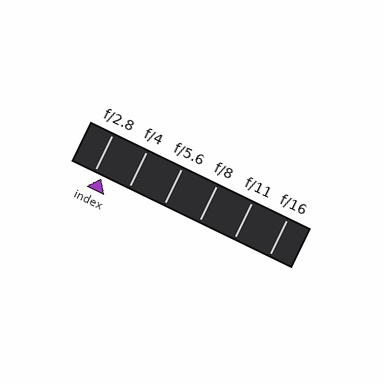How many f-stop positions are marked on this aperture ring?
There are 6 f-stop positions marked.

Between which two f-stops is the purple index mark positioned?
The index mark is between f/2.8 and f/4.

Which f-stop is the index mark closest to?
The index mark is closest to f/2.8.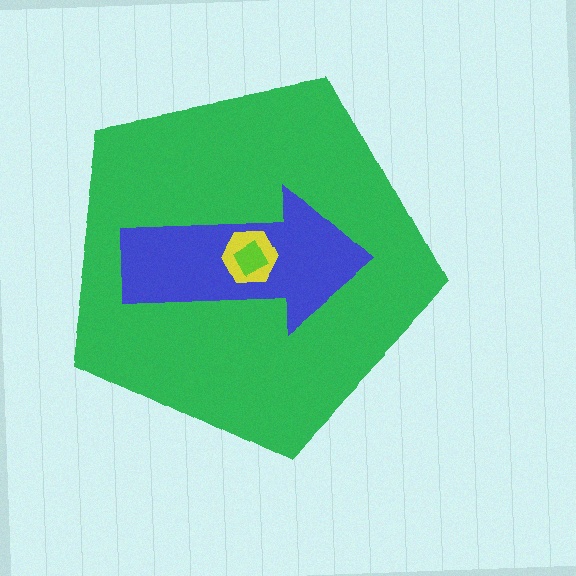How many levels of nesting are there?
4.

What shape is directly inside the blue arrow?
The yellow hexagon.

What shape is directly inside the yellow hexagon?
The lime square.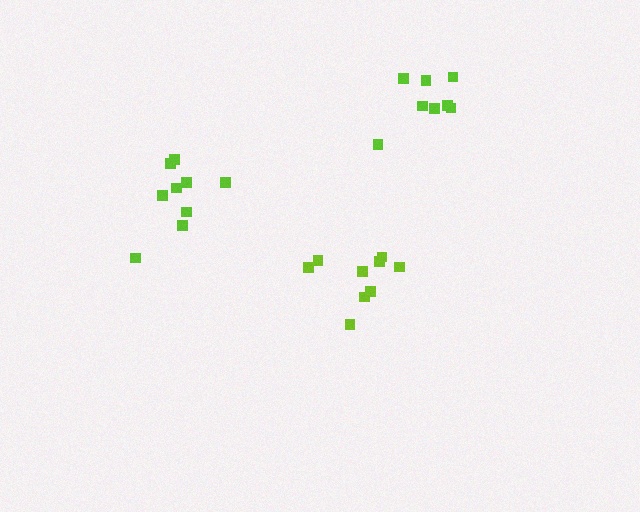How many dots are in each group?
Group 1: 9 dots, Group 2: 8 dots, Group 3: 9 dots (26 total).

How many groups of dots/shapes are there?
There are 3 groups.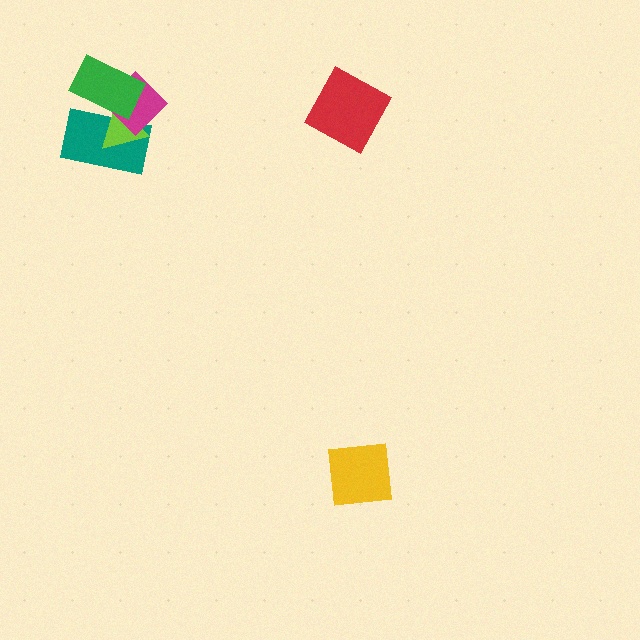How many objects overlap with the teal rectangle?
3 objects overlap with the teal rectangle.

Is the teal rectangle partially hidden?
Yes, it is partially covered by another shape.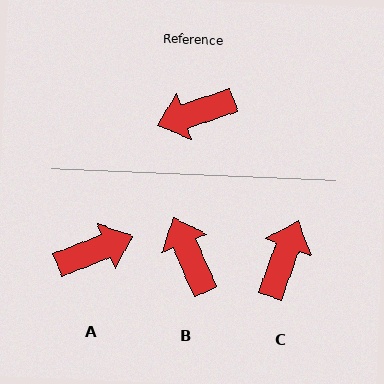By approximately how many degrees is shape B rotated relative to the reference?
Approximately 85 degrees clockwise.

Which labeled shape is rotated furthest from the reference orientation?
A, about 177 degrees away.